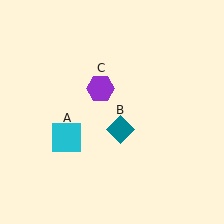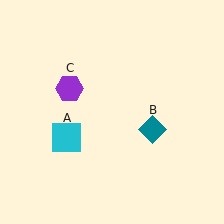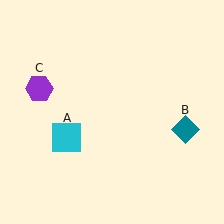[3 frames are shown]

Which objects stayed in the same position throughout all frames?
Cyan square (object A) remained stationary.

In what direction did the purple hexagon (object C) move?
The purple hexagon (object C) moved left.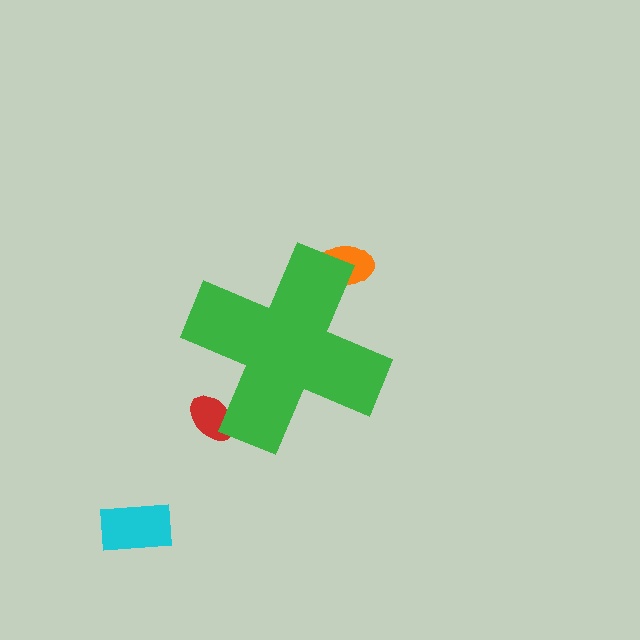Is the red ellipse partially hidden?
Yes, the red ellipse is partially hidden behind the green cross.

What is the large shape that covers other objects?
A green cross.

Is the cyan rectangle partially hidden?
No, the cyan rectangle is fully visible.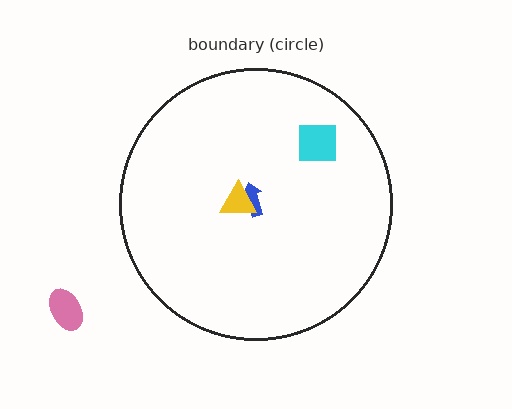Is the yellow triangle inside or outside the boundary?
Inside.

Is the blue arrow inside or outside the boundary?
Inside.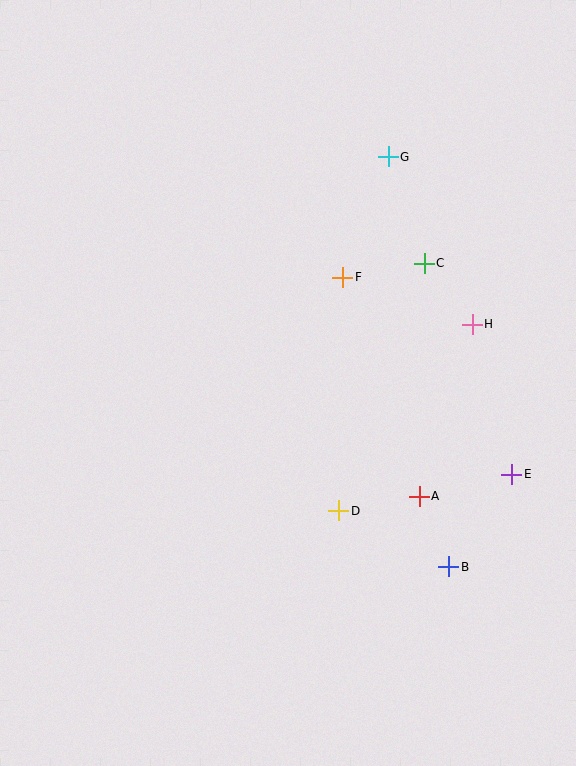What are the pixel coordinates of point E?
Point E is at (512, 474).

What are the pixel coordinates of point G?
Point G is at (388, 157).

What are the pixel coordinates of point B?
Point B is at (449, 567).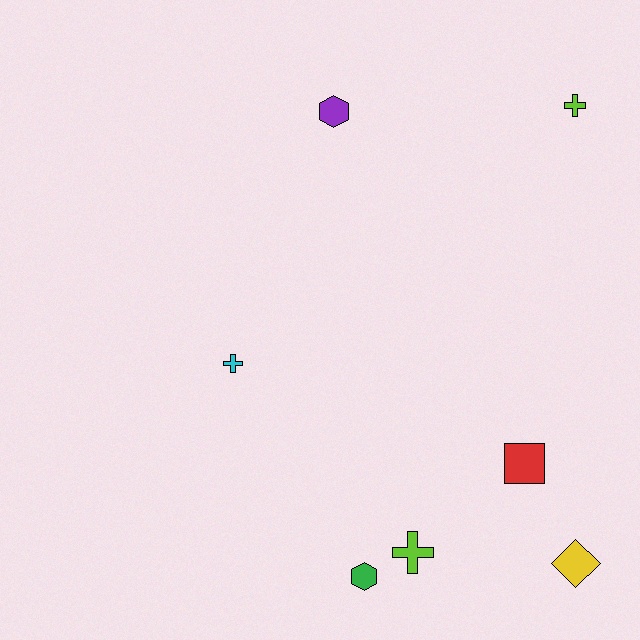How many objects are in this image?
There are 7 objects.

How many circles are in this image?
There are no circles.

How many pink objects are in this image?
There are no pink objects.